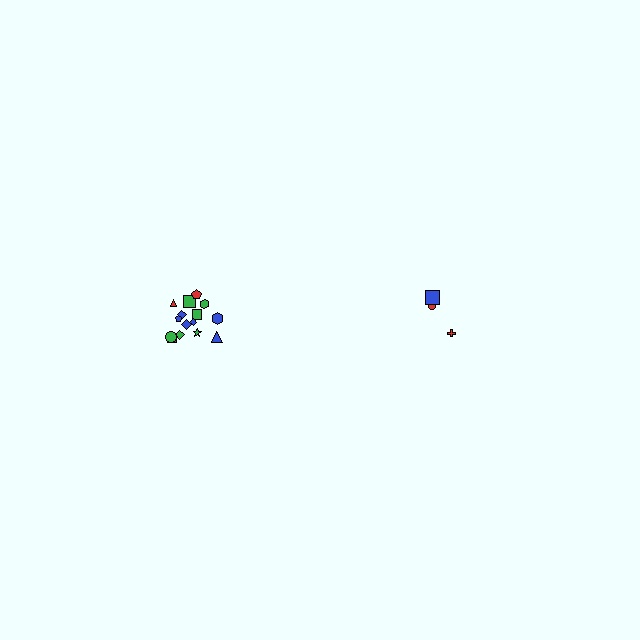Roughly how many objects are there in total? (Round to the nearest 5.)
Roughly 20 objects in total.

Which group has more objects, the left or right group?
The left group.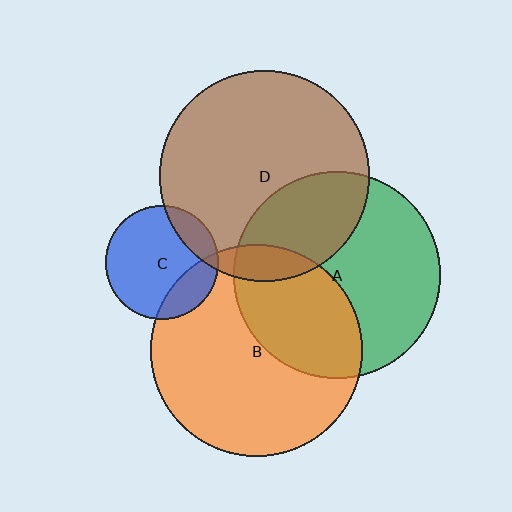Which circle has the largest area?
Circle B (orange).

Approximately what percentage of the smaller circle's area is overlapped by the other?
Approximately 20%.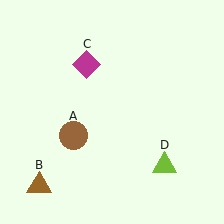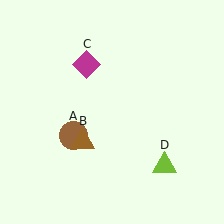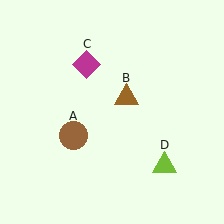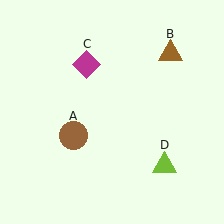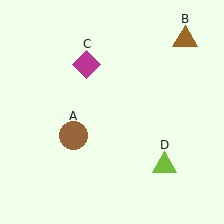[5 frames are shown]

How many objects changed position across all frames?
1 object changed position: brown triangle (object B).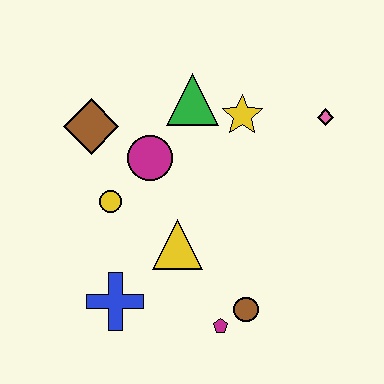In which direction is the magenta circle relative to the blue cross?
The magenta circle is above the blue cross.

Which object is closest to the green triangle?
The yellow star is closest to the green triangle.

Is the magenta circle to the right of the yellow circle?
Yes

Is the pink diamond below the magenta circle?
No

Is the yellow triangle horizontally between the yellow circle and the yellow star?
Yes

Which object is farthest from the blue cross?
The pink diamond is farthest from the blue cross.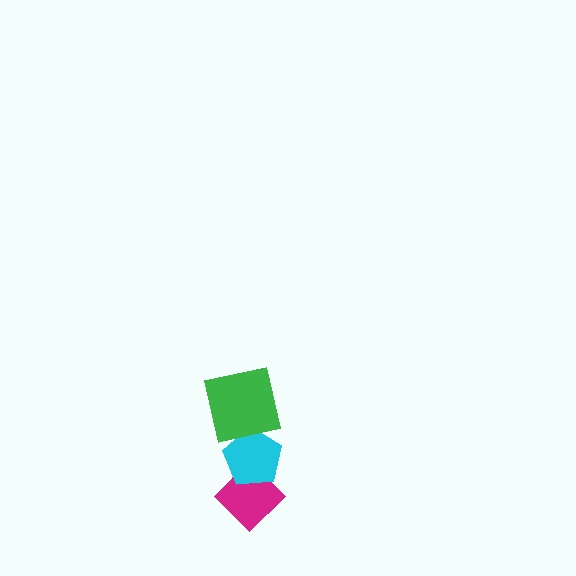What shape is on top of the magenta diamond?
The cyan pentagon is on top of the magenta diamond.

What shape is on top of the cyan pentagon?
The green square is on top of the cyan pentagon.